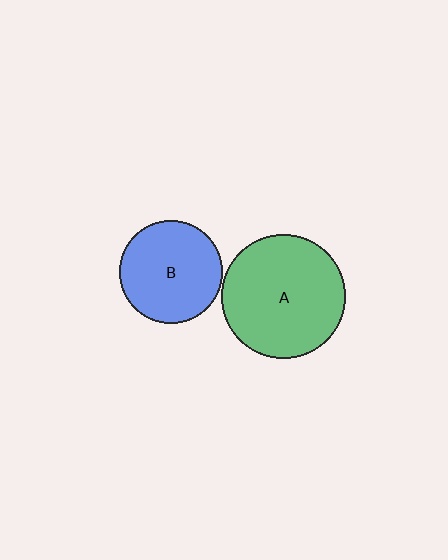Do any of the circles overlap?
No, none of the circles overlap.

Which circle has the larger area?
Circle A (green).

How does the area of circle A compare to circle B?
Approximately 1.5 times.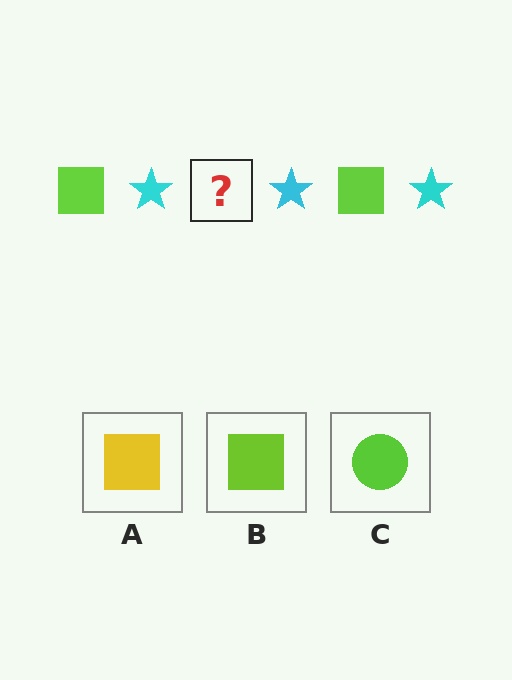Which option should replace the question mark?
Option B.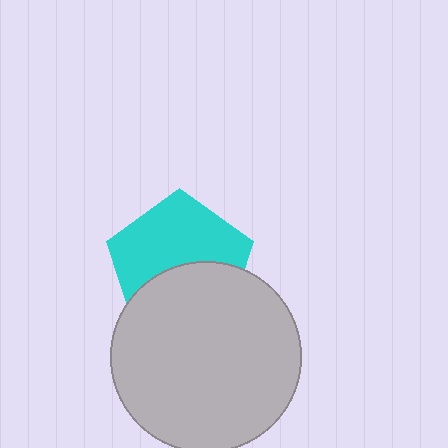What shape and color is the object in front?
The object in front is a light gray circle.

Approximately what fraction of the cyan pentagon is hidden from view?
Roughly 43% of the cyan pentagon is hidden behind the light gray circle.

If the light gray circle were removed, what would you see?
You would see the complete cyan pentagon.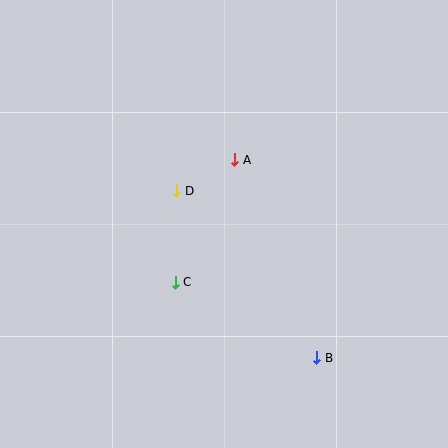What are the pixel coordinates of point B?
Point B is at (317, 358).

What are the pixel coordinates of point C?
Point C is at (175, 282).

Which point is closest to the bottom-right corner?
Point B is closest to the bottom-right corner.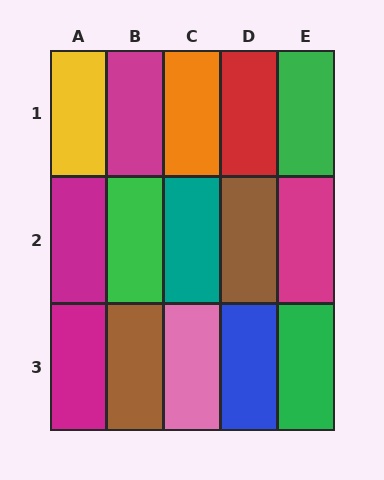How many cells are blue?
1 cell is blue.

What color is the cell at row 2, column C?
Teal.